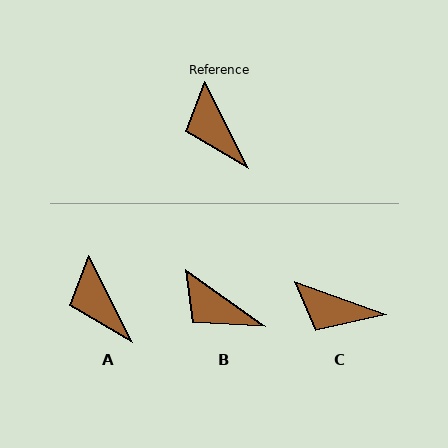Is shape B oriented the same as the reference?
No, it is off by about 27 degrees.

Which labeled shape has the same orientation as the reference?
A.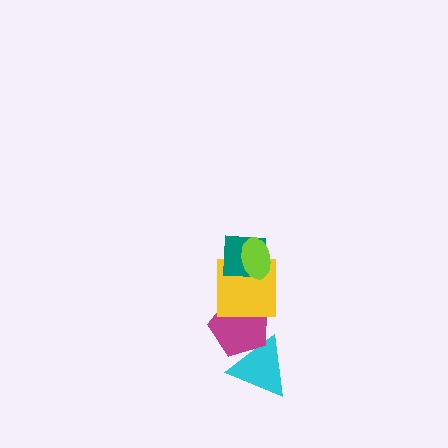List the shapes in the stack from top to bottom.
From top to bottom: the lime ellipse, the teal square, the yellow square, the magenta pentagon, the cyan triangle.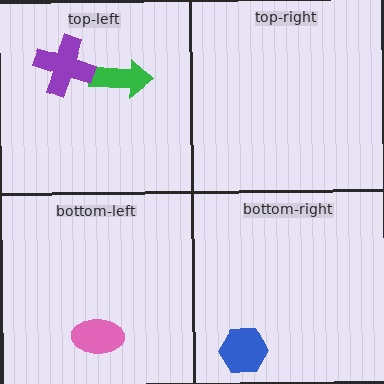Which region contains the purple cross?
The top-left region.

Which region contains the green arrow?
The top-left region.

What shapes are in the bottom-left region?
The pink ellipse.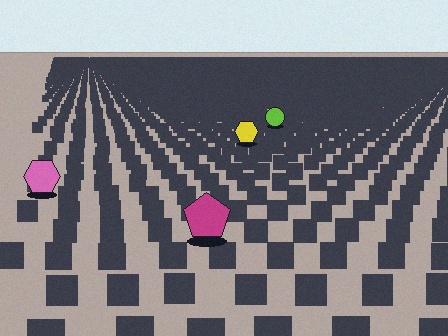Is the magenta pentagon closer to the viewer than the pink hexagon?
Yes. The magenta pentagon is closer — you can tell from the texture gradient: the ground texture is coarser near it.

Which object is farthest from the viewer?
The lime circle is farthest from the viewer. It appears smaller and the ground texture around it is denser.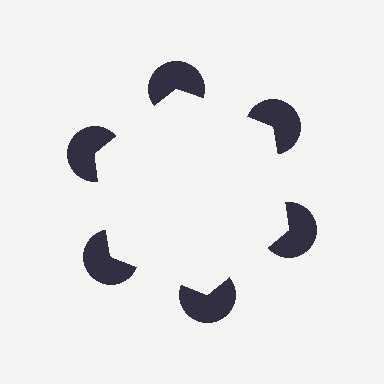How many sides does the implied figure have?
6 sides.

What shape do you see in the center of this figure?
An illusory hexagon — its edges are inferred from the aligned wedge cuts in the pac-man discs, not physically drawn.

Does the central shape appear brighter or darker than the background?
It typically appears slightly brighter than the background, even though no actual brightness change is drawn.